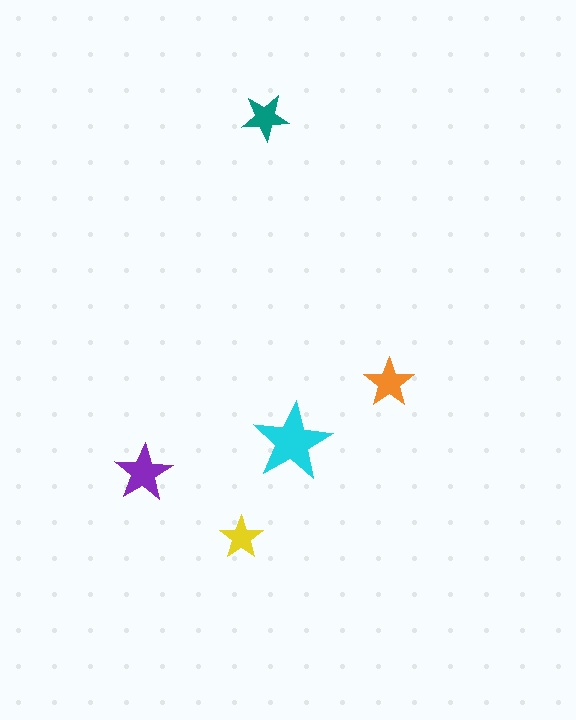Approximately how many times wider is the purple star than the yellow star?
About 1.5 times wider.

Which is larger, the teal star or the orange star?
The orange one.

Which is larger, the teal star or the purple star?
The purple one.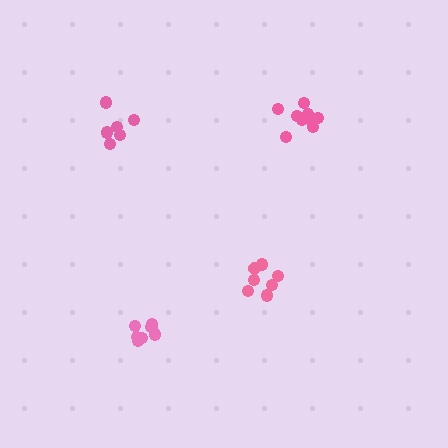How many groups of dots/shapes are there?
There are 4 groups.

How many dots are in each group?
Group 1: 7 dots, Group 2: 6 dots, Group 3: 7 dots, Group 4: 9 dots (29 total).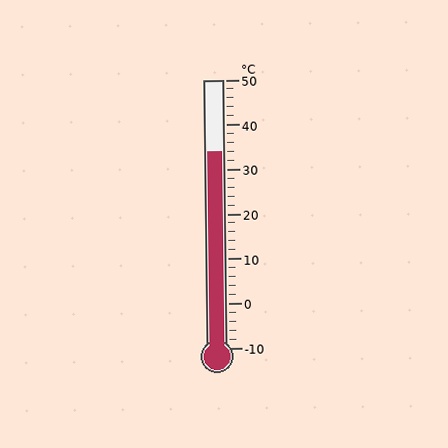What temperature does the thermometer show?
The thermometer shows approximately 34°C.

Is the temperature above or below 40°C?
The temperature is below 40°C.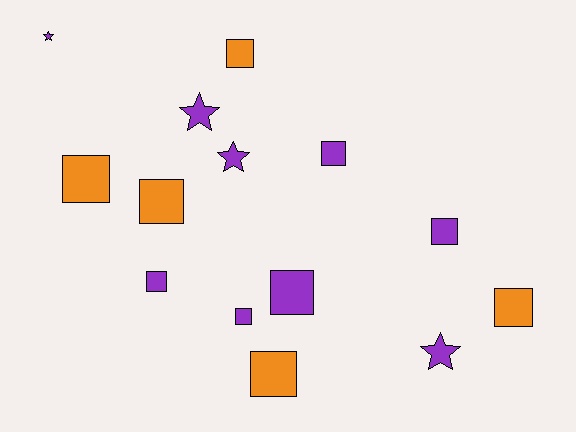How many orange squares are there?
There are 5 orange squares.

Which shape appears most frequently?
Square, with 10 objects.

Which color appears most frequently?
Purple, with 9 objects.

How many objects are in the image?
There are 14 objects.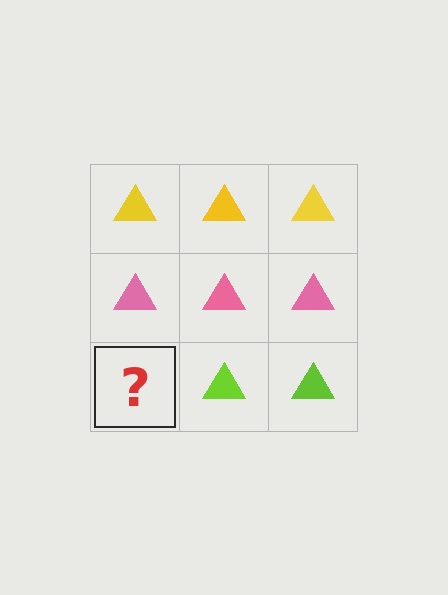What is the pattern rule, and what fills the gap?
The rule is that each row has a consistent color. The gap should be filled with a lime triangle.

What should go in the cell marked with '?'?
The missing cell should contain a lime triangle.